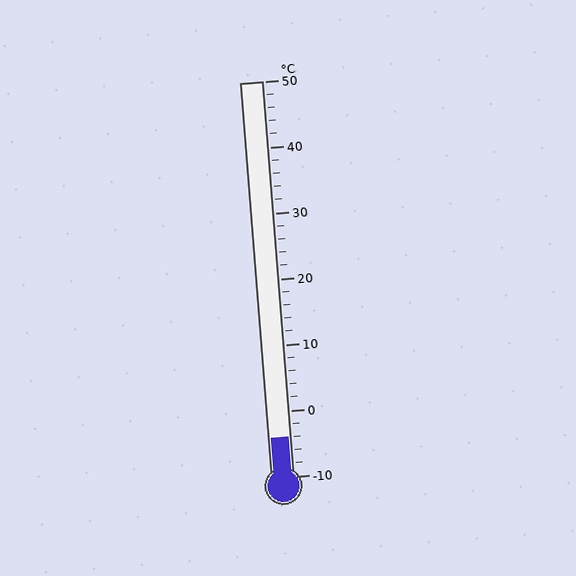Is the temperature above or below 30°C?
The temperature is below 30°C.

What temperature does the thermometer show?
The thermometer shows approximately -4°C.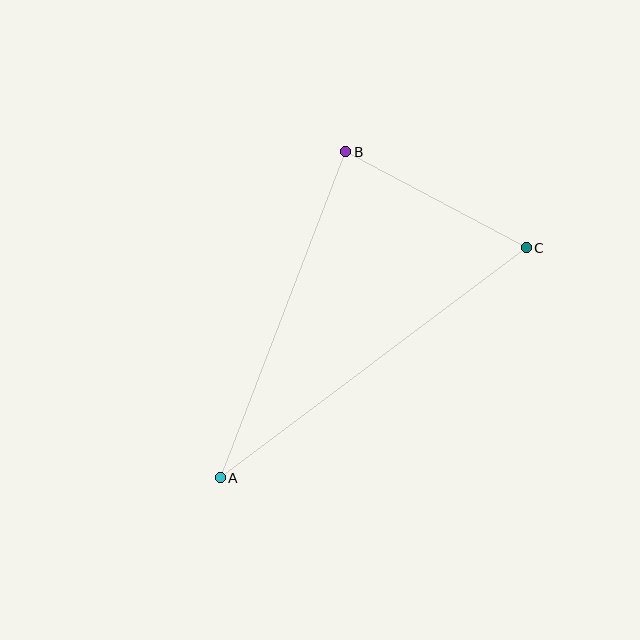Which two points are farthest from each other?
Points A and C are farthest from each other.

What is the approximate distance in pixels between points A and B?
The distance between A and B is approximately 349 pixels.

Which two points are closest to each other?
Points B and C are closest to each other.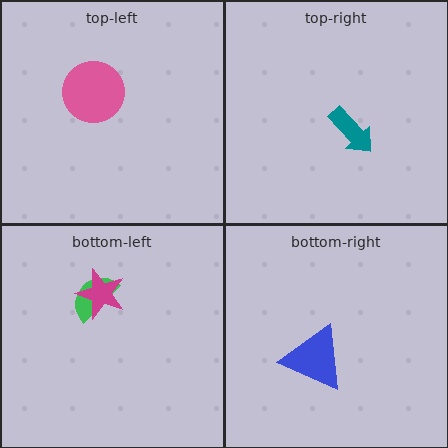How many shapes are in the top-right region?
1.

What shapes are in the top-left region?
The pink circle.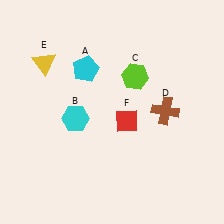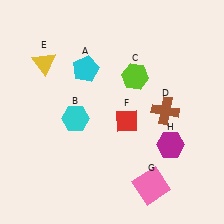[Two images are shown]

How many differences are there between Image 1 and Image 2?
There are 2 differences between the two images.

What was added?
A pink square (G), a magenta hexagon (H) were added in Image 2.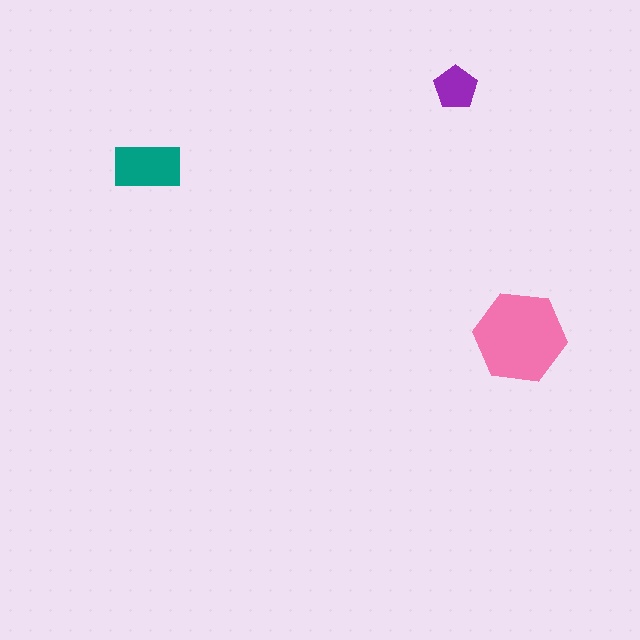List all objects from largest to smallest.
The pink hexagon, the teal rectangle, the purple pentagon.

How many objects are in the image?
There are 3 objects in the image.